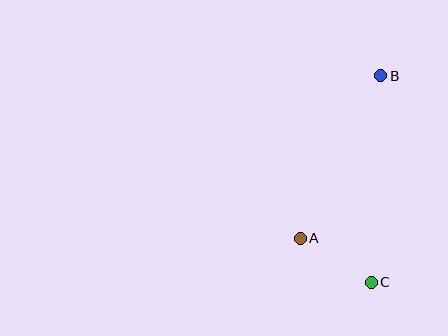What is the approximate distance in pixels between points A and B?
The distance between A and B is approximately 182 pixels.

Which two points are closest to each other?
Points A and C are closest to each other.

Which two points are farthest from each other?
Points B and C are farthest from each other.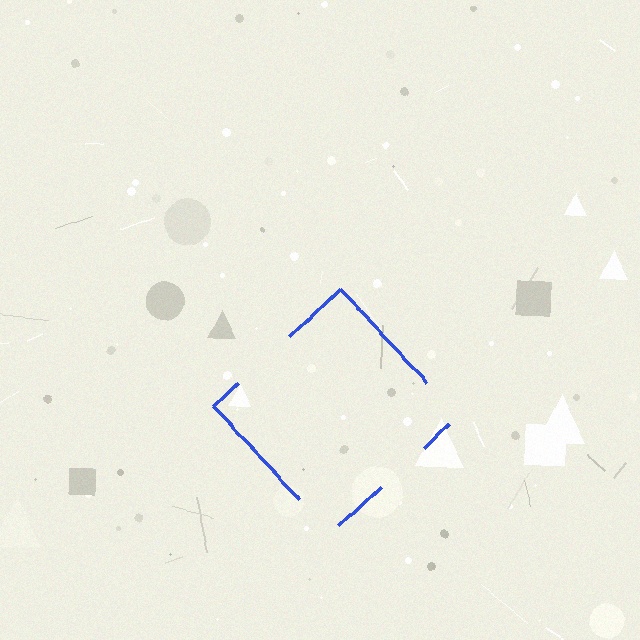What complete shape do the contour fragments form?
The contour fragments form a diamond.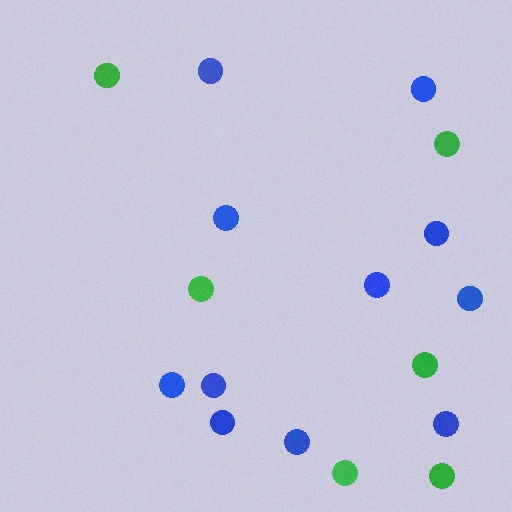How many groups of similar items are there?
There are 2 groups: one group of blue circles (11) and one group of green circles (6).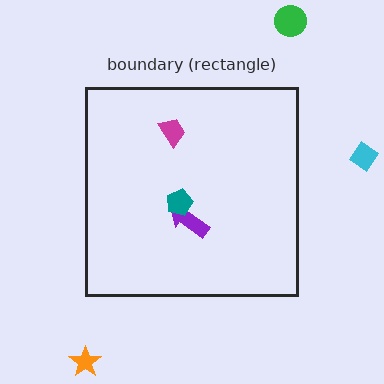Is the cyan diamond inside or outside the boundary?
Outside.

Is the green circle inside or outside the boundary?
Outside.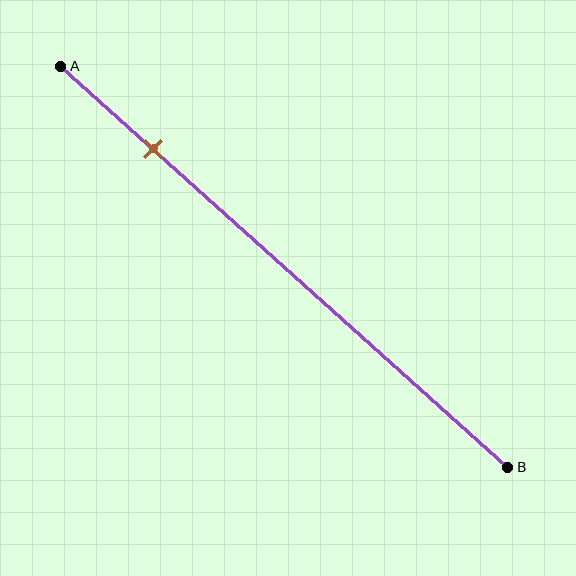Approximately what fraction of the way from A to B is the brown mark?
The brown mark is approximately 20% of the way from A to B.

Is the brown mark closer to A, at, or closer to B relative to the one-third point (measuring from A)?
The brown mark is closer to point A than the one-third point of segment AB.